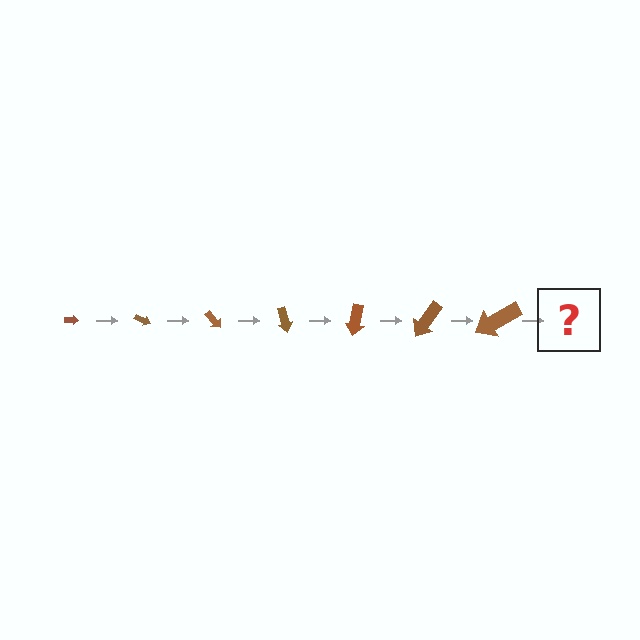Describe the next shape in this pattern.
It should be an arrow, larger than the previous one and rotated 175 degrees from the start.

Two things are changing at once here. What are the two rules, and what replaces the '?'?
The two rules are that the arrow grows larger each step and it rotates 25 degrees each step. The '?' should be an arrow, larger than the previous one and rotated 175 degrees from the start.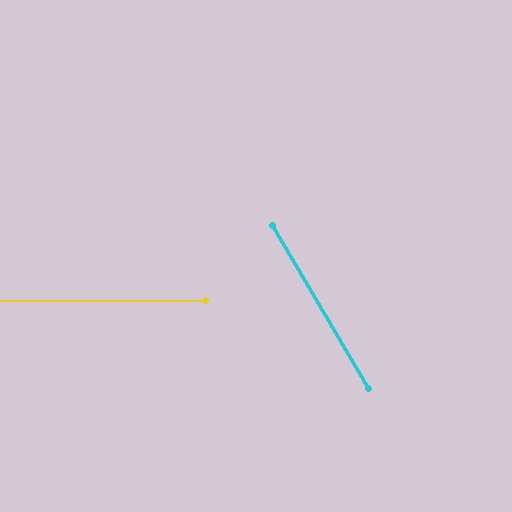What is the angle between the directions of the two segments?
Approximately 60 degrees.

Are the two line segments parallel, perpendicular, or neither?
Neither parallel nor perpendicular — they differ by about 60°.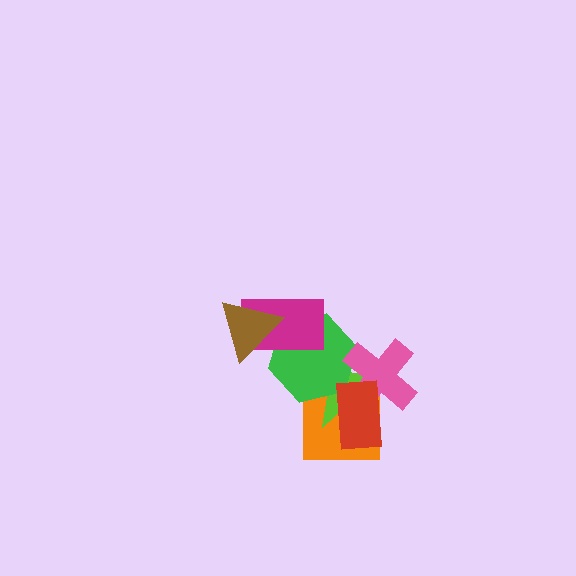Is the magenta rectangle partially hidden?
Yes, it is partially covered by another shape.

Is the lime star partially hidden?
Yes, it is partially covered by another shape.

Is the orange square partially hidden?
Yes, it is partially covered by another shape.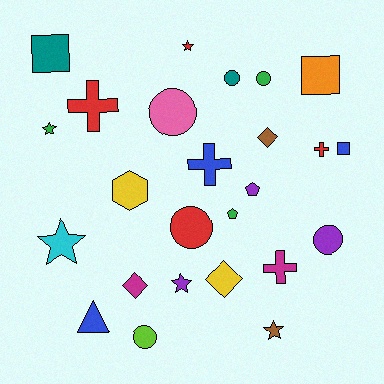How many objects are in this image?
There are 25 objects.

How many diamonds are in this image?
There are 3 diamonds.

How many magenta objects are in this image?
There are 2 magenta objects.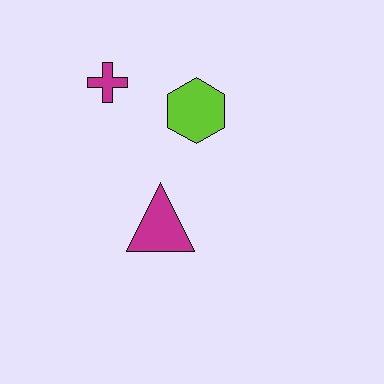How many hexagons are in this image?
There is 1 hexagon.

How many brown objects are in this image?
There are no brown objects.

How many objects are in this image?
There are 3 objects.